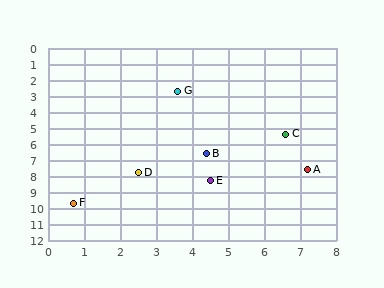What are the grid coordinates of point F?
Point F is at approximately (0.7, 9.7).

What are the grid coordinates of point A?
Point A is at approximately (7.2, 7.6).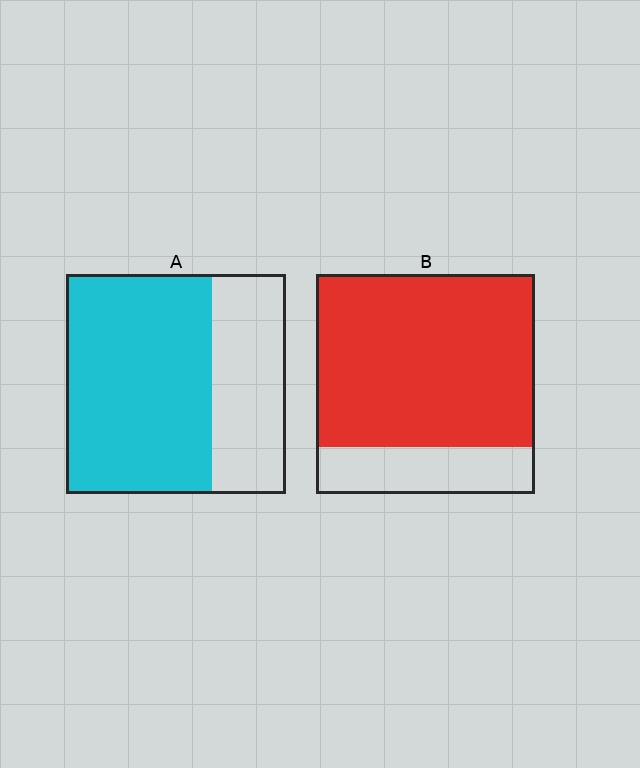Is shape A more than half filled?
Yes.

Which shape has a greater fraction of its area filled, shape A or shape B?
Shape B.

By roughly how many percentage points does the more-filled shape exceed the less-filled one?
By roughly 10 percentage points (B over A).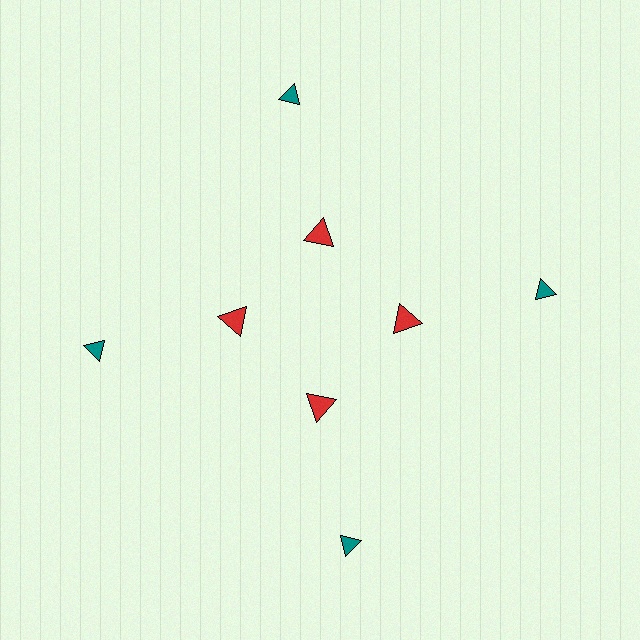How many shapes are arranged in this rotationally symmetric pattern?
There are 8 shapes, arranged in 4 groups of 2.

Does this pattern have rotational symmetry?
Yes, this pattern has 4-fold rotational symmetry. It looks the same after rotating 90 degrees around the center.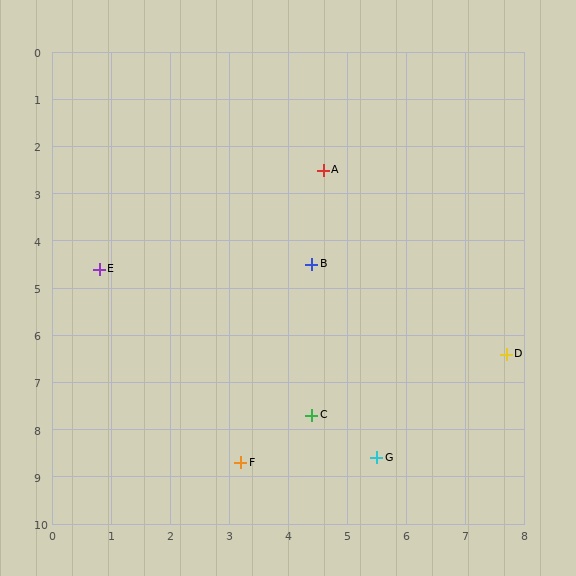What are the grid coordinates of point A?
Point A is at approximately (4.6, 2.5).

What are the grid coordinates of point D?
Point D is at approximately (7.7, 6.4).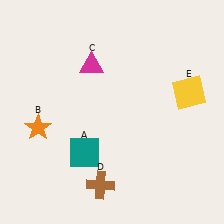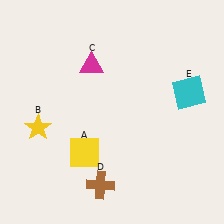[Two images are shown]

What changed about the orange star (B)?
In Image 1, B is orange. In Image 2, it changed to yellow.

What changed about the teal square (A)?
In Image 1, A is teal. In Image 2, it changed to yellow.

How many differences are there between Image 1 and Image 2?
There are 3 differences between the two images.